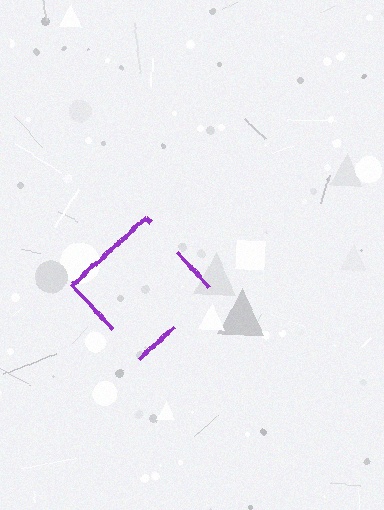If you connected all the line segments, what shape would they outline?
They would outline a diamond.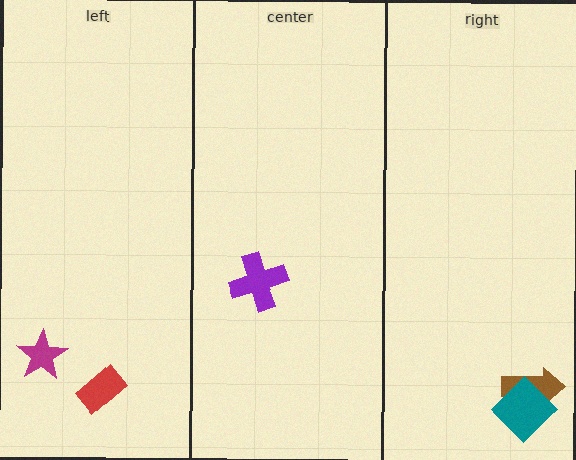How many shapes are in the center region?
1.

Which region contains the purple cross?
The center region.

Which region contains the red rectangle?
The left region.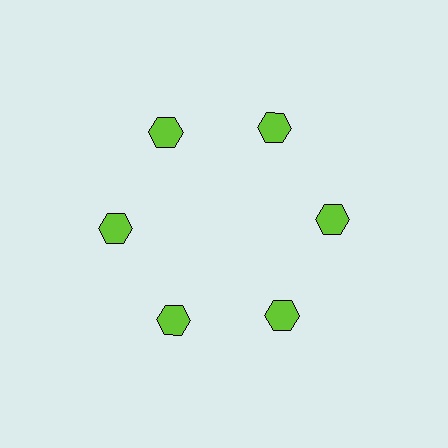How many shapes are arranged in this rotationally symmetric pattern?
There are 6 shapes, arranged in 6 groups of 1.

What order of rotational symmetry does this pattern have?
This pattern has 6-fold rotational symmetry.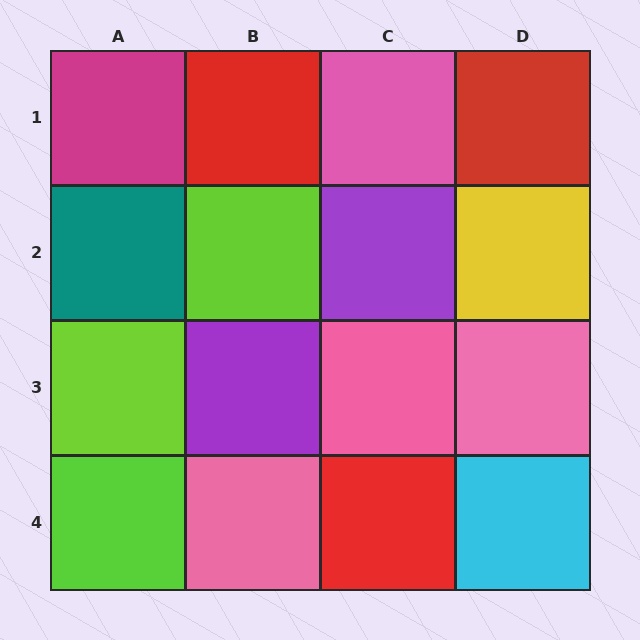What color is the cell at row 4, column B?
Pink.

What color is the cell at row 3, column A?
Lime.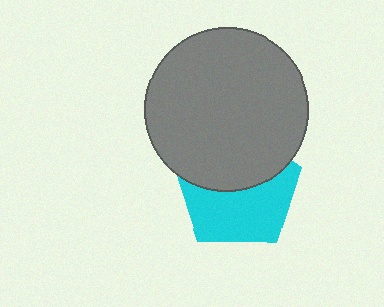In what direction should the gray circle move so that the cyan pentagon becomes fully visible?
The gray circle should move up. That is the shortest direction to clear the overlap and leave the cyan pentagon fully visible.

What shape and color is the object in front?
The object in front is a gray circle.